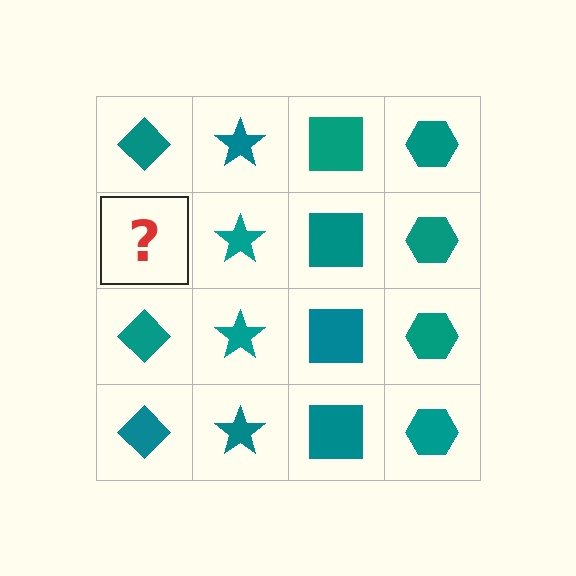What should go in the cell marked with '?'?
The missing cell should contain a teal diamond.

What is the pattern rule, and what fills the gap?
The rule is that each column has a consistent shape. The gap should be filled with a teal diamond.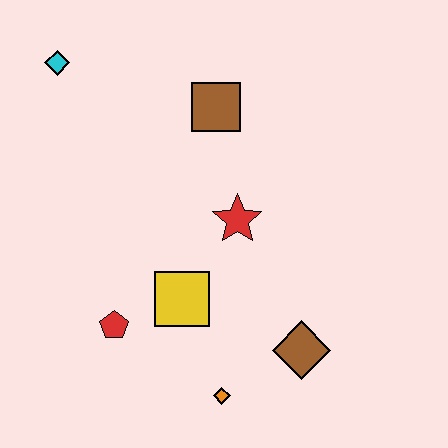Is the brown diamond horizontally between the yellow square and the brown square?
No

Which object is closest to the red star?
The yellow square is closest to the red star.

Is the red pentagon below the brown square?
Yes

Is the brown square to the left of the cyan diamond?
No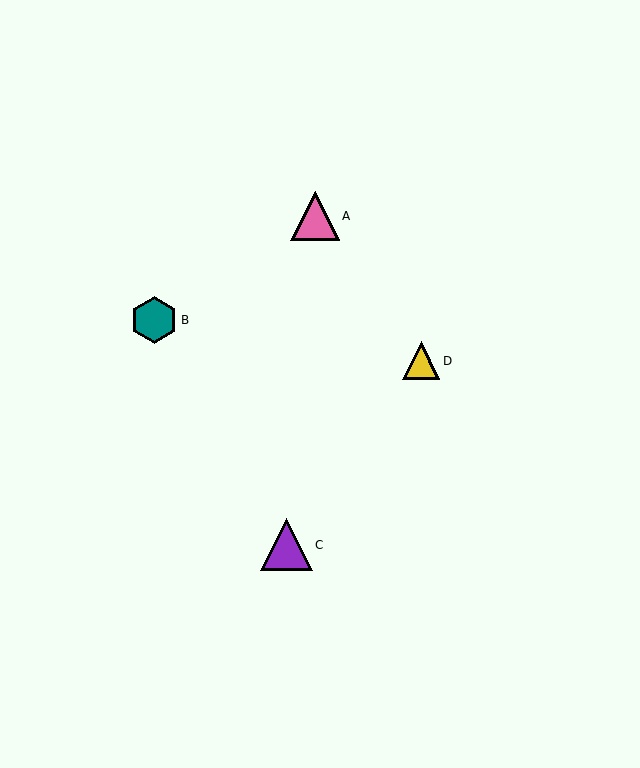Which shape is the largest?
The purple triangle (labeled C) is the largest.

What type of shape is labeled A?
Shape A is a pink triangle.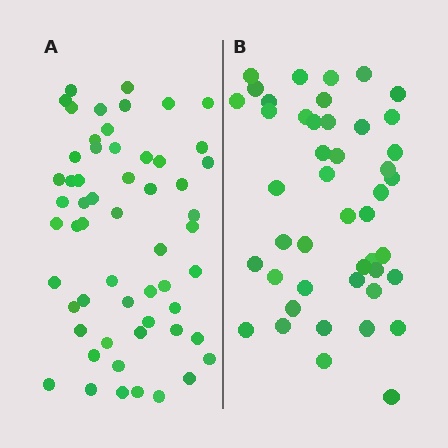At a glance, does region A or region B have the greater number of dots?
Region A (the left region) has more dots.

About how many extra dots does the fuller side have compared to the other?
Region A has roughly 12 or so more dots than region B.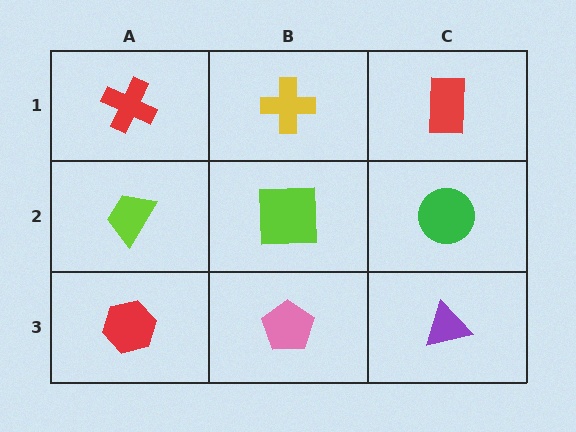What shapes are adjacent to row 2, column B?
A yellow cross (row 1, column B), a pink pentagon (row 3, column B), a lime trapezoid (row 2, column A), a green circle (row 2, column C).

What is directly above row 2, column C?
A red rectangle.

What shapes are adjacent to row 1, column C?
A green circle (row 2, column C), a yellow cross (row 1, column B).